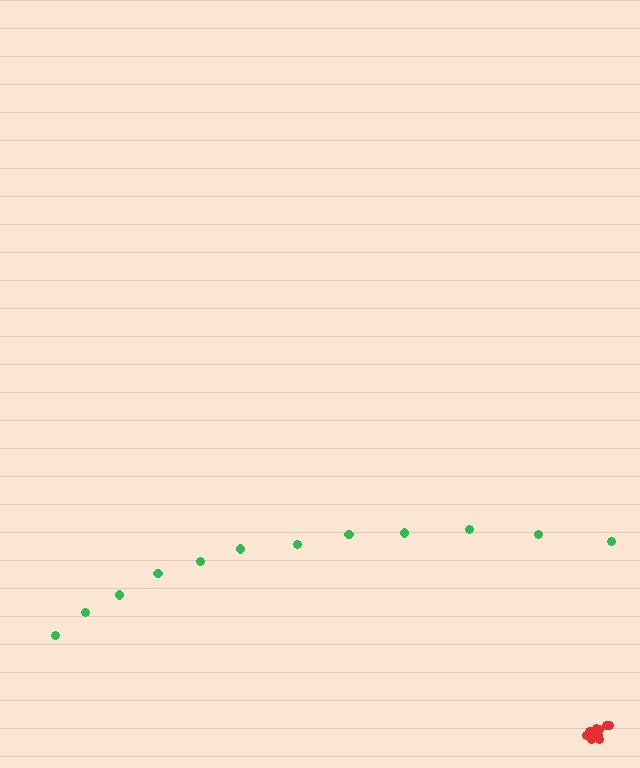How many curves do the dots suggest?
There are 2 distinct paths.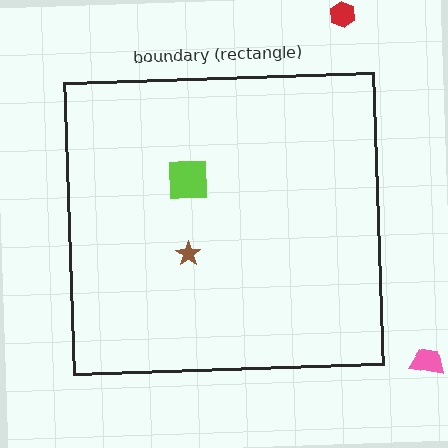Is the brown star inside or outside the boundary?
Inside.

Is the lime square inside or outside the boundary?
Inside.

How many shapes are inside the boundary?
2 inside, 2 outside.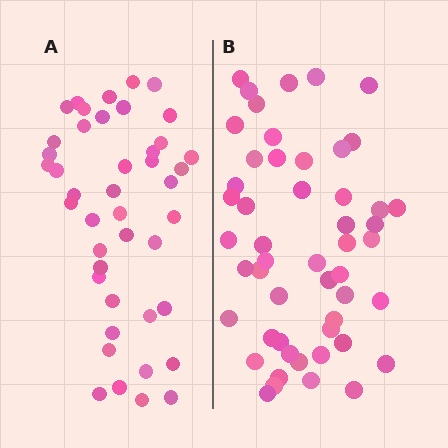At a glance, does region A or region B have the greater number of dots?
Region B (the right region) has more dots.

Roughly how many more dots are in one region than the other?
Region B has roughly 8 or so more dots than region A.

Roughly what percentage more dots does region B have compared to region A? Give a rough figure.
About 20% more.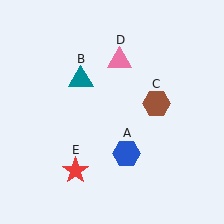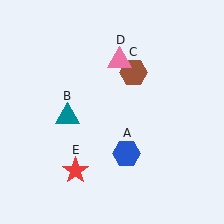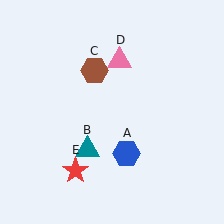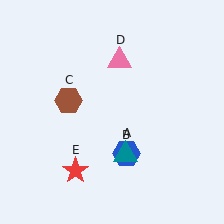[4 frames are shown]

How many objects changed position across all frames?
2 objects changed position: teal triangle (object B), brown hexagon (object C).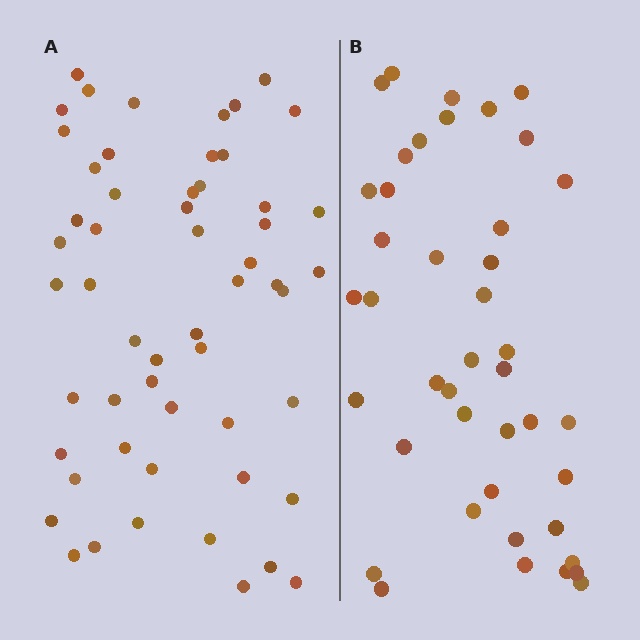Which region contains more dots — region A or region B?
Region A (the left region) has more dots.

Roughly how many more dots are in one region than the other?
Region A has approximately 15 more dots than region B.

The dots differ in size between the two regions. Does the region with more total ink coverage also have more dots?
No. Region B has more total ink coverage because its dots are larger, but region A actually contains more individual dots. Total area can be misleading — the number of items is what matters here.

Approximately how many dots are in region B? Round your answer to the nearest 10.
About 40 dots. (The exact count is 42, which rounds to 40.)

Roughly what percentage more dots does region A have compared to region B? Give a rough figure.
About 30% more.